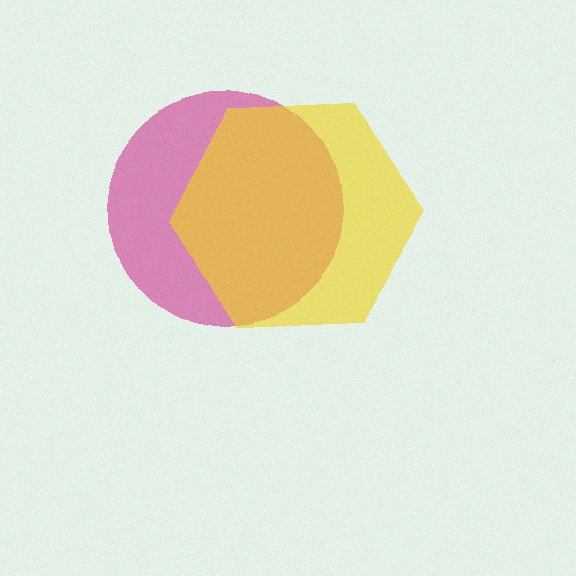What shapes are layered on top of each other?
The layered shapes are: a magenta circle, a yellow hexagon.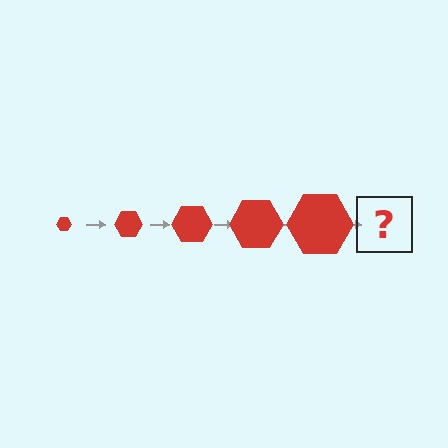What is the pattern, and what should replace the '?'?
The pattern is that the hexagon gets progressively larger each step. The '?' should be a red hexagon, larger than the previous one.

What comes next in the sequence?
The next element should be a red hexagon, larger than the previous one.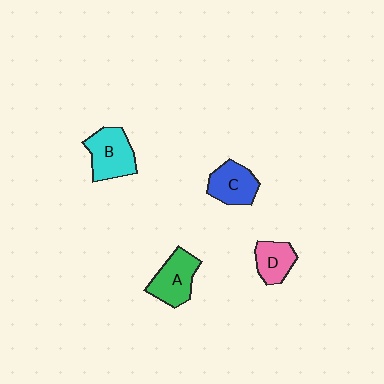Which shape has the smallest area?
Shape D (pink).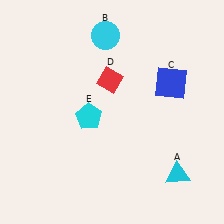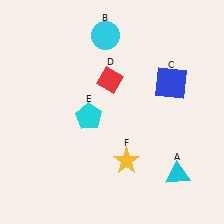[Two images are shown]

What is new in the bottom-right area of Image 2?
A yellow star (F) was added in the bottom-right area of Image 2.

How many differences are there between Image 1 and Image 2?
There is 1 difference between the two images.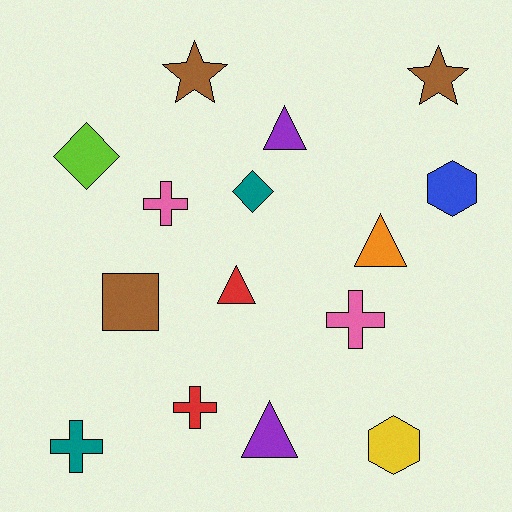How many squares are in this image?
There is 1 square.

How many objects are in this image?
There are 15 objects.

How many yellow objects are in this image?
There is 1 yellow object.